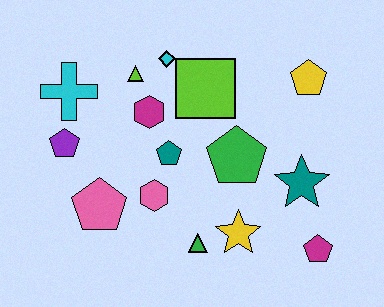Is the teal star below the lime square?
Yes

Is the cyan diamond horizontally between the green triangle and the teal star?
No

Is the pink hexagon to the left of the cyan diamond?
Yes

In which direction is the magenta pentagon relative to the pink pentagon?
The magenta pentagon is to the right of the pink pentagon.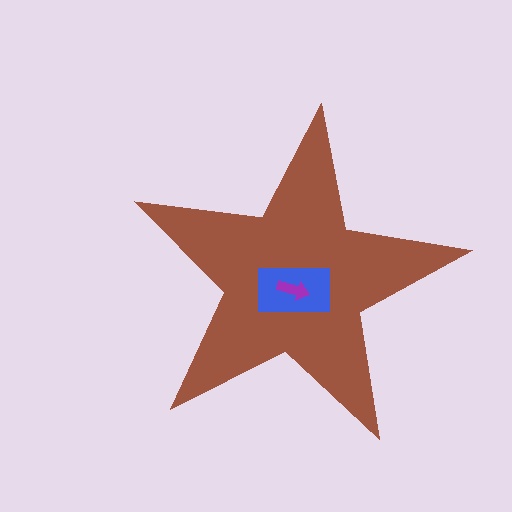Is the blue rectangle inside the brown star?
Yes.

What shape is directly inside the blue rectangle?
The purple arrow.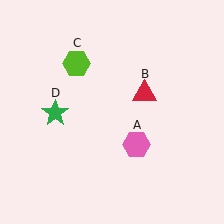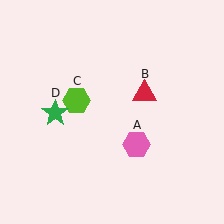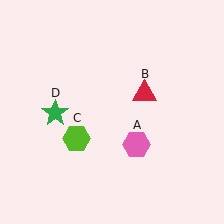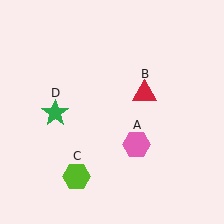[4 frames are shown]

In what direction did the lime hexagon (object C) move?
The lime hexagon (object C) moved down.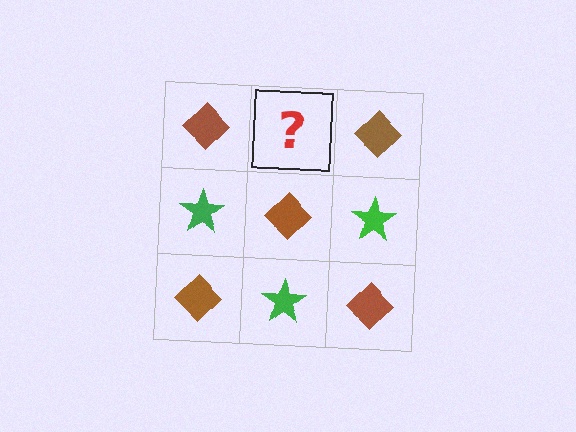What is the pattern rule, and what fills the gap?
The rule is that it alternates brown diamond and green star in a checkerboard pattern. The gap should be filled with a green star.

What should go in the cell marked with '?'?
The missing cell should contain a green star.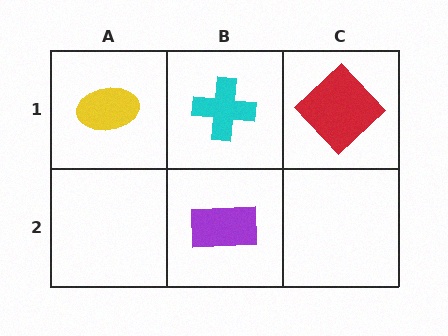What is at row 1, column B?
A cyan cross.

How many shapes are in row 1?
3 shapes.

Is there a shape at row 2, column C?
No, that cell is empty.